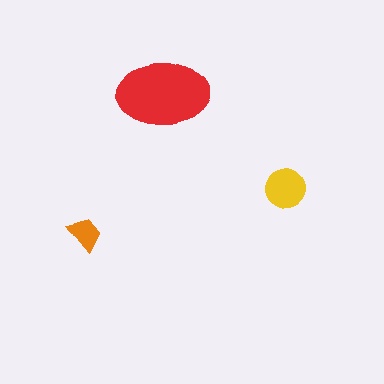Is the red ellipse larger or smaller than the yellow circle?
Larger.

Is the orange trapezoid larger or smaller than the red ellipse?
Smaller.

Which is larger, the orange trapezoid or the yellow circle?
The yellow circle.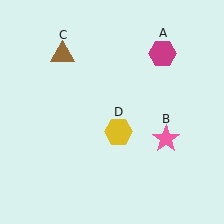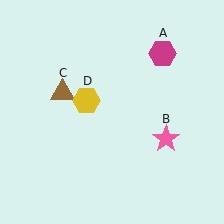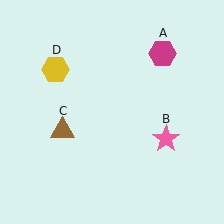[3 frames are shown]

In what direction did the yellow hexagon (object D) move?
The yellow hexagon (object D) moved up and to the left.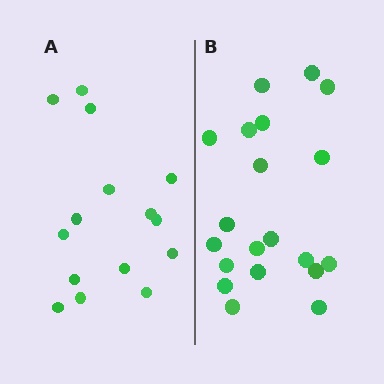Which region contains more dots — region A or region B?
Region B (the right region) has more dots.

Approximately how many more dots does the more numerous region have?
Region B has about 5 more dots than region A.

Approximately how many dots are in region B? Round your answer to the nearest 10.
About 20 dots.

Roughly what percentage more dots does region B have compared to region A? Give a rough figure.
About 35% more.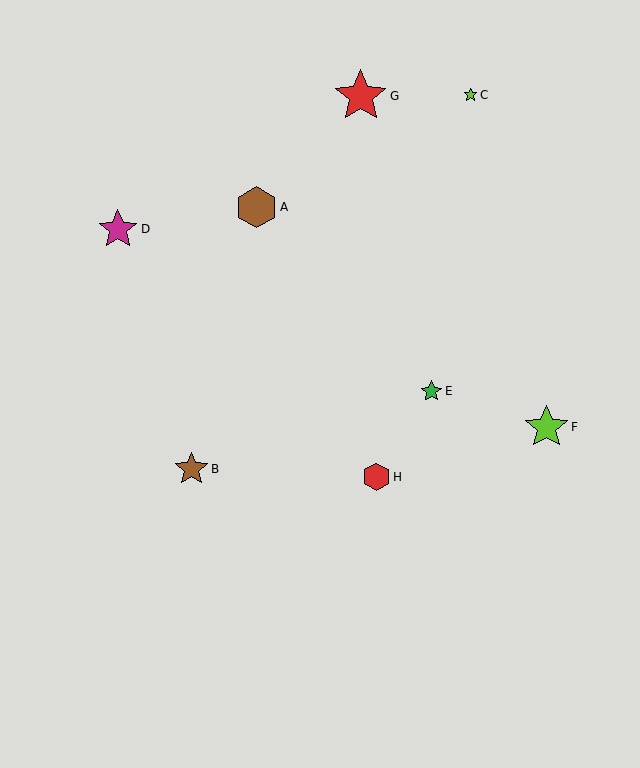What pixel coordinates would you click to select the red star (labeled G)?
Click at (361, 96) to select the red star G.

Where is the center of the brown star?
The center of the brown star is at (192, 469).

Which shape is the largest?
The red star (labeled G) is the largest.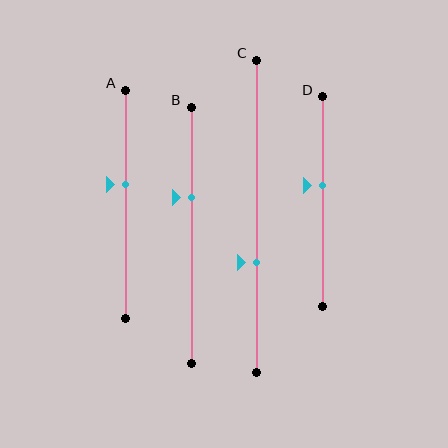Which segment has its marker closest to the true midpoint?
Segment D has its marker closest to the true midpoint.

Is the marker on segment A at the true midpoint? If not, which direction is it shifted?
No, the marker on segment A is shifted upward by about 9% of the segment length.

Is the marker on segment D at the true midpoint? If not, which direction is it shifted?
No, the marker on segment D is shifted upward by about 8% of the segment length.